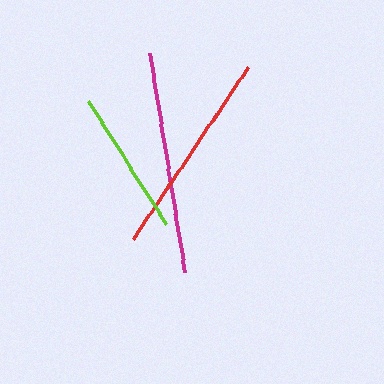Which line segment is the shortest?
The lime line is the shortest at approximately 147 pixels.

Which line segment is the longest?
The magenta line is the longest at approximately 221 pixels.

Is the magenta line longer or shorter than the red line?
The magenta line is longer than the red line.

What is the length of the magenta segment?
The magenta segment is approximately 221 pixels long.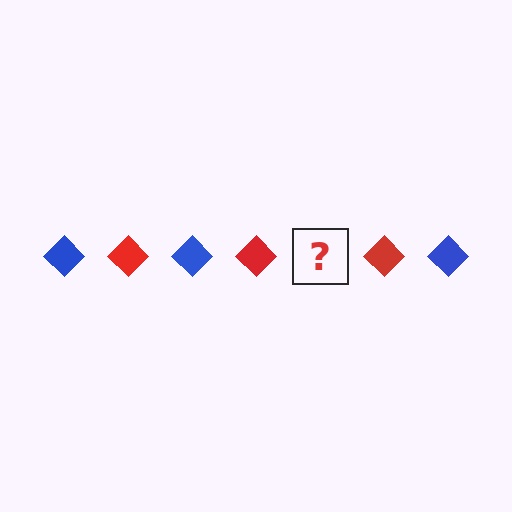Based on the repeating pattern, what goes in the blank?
The blank should be a blue diamond.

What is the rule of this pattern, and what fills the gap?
The rule is that the pattern cycles through blue, red diamonds. The gap should be filled with a blue diamond.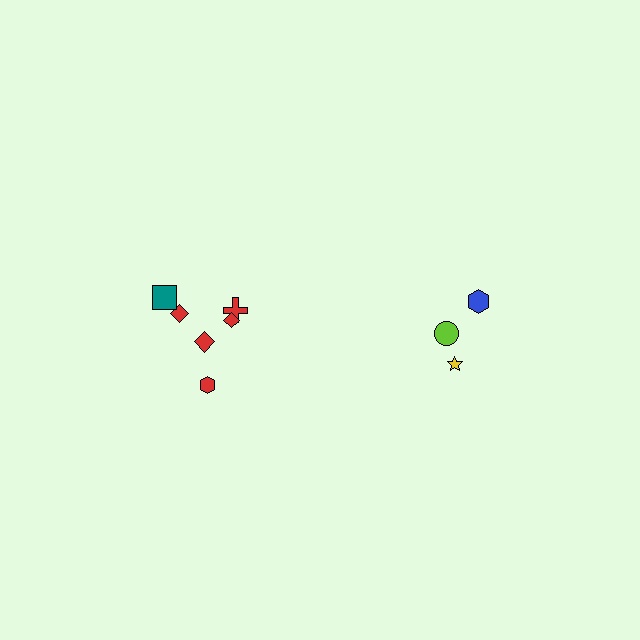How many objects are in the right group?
There are 3 objects.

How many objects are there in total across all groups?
There are 9 objects.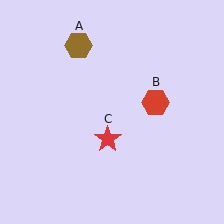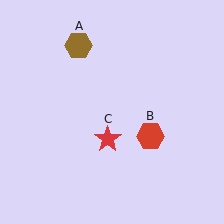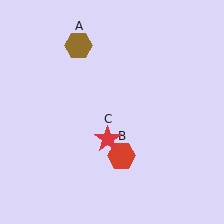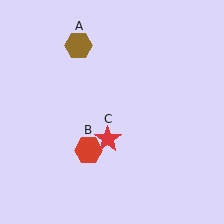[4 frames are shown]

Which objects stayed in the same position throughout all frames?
Brown hexagon (object A) and red star (object C) remained stationary.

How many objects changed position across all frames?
1 object changed position: red hexagon (object B).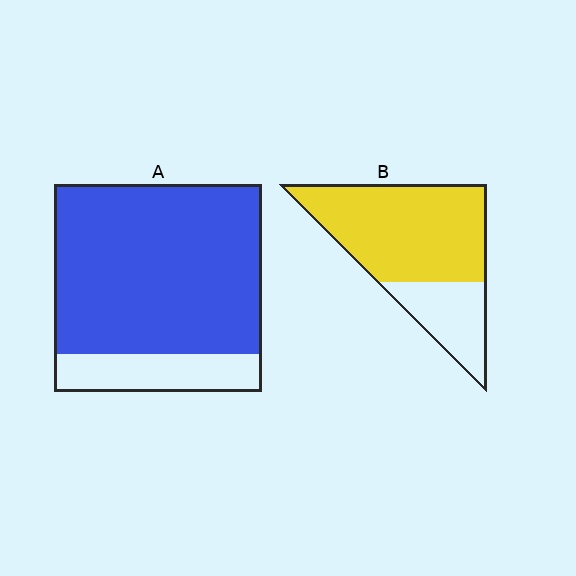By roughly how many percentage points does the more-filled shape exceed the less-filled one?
By roughly 10 percentage points (A over B).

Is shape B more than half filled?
Yes.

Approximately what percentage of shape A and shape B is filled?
A is approximately 80% and B is approximately 70%.